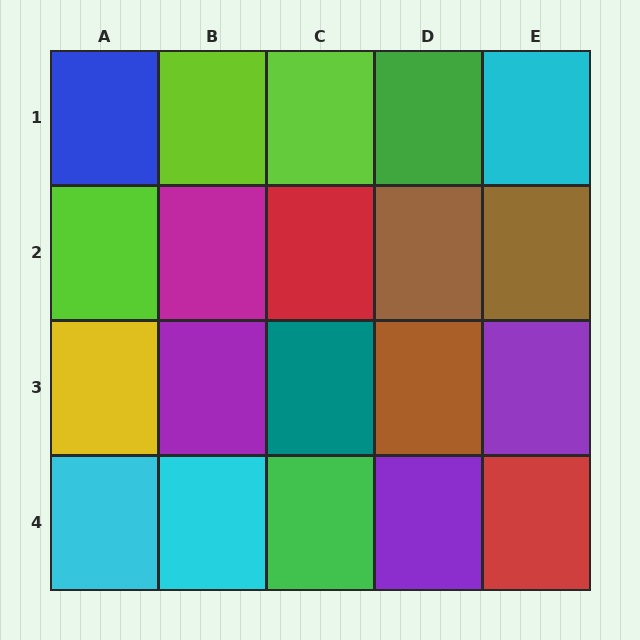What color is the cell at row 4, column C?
Green.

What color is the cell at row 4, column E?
Red.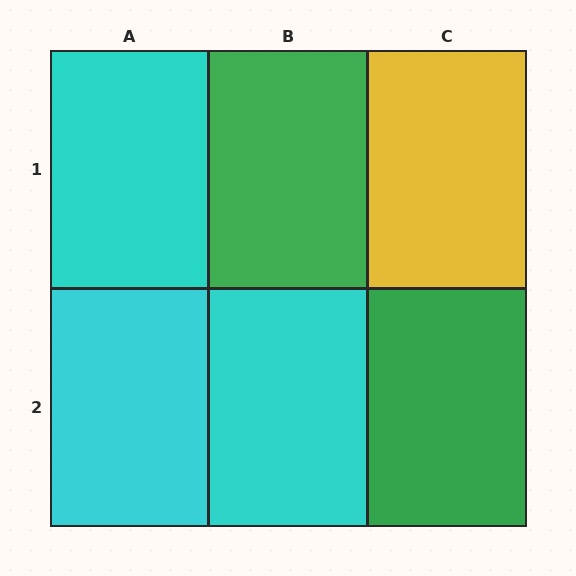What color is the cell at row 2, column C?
Green.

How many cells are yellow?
1 cell is yellow.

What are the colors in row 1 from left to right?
Cyan, green, yellow.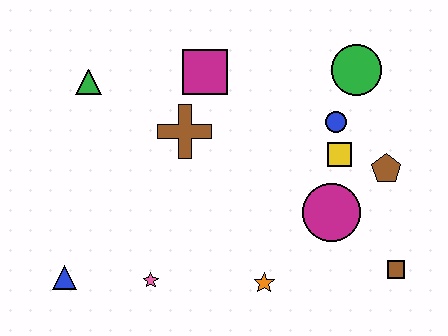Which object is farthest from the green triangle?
The brown square is farthest from the green triangle.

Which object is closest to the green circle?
The blue circle is closest to the green circle.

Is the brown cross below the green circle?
Yes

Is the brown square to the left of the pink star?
No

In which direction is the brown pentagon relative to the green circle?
The brown pentagon is below the green circle.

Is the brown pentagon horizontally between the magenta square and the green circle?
No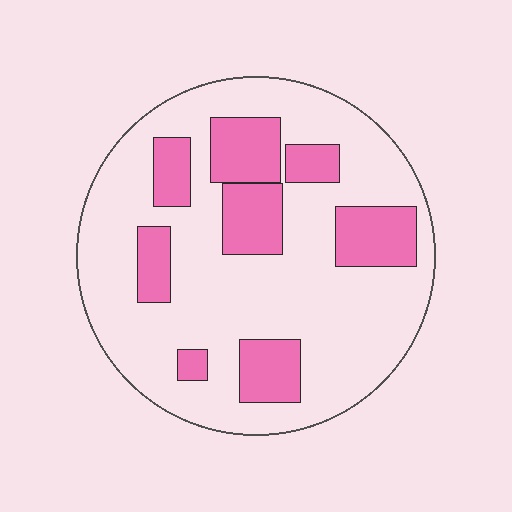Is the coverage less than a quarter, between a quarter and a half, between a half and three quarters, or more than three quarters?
Between a quarter and a half.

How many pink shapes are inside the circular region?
8.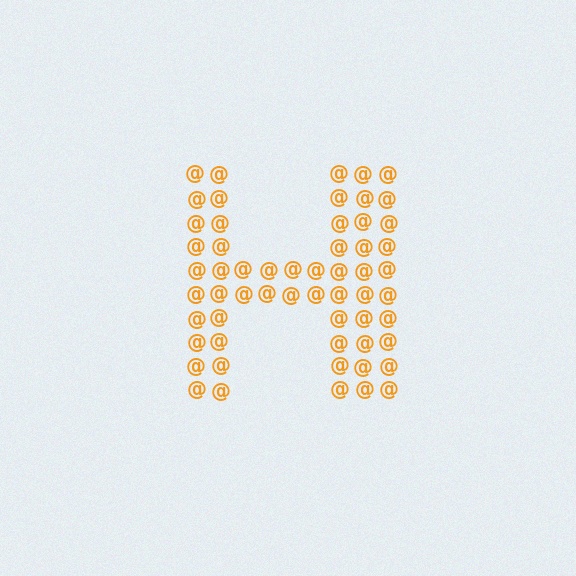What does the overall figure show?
The overall figure shows the letter H.